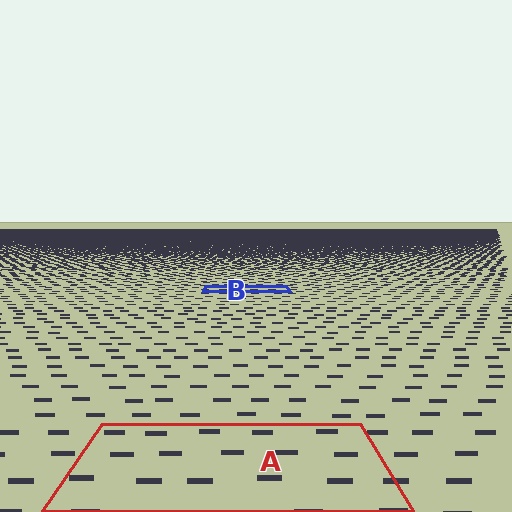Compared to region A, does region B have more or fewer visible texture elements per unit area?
Region B has more texture elements per unit area — they are packed more densely because it is farther away.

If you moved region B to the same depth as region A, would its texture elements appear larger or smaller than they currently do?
They would appear larger. At a closer depth, the same texture elements are projected at a bigger on-screen size.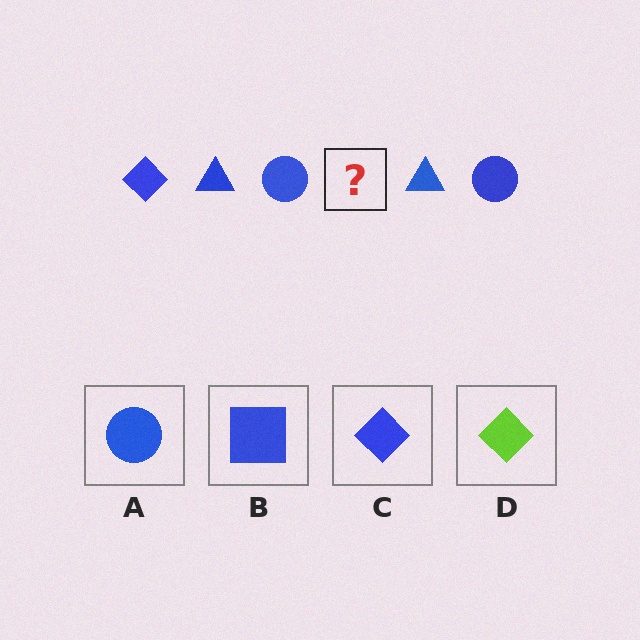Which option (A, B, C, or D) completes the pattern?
C.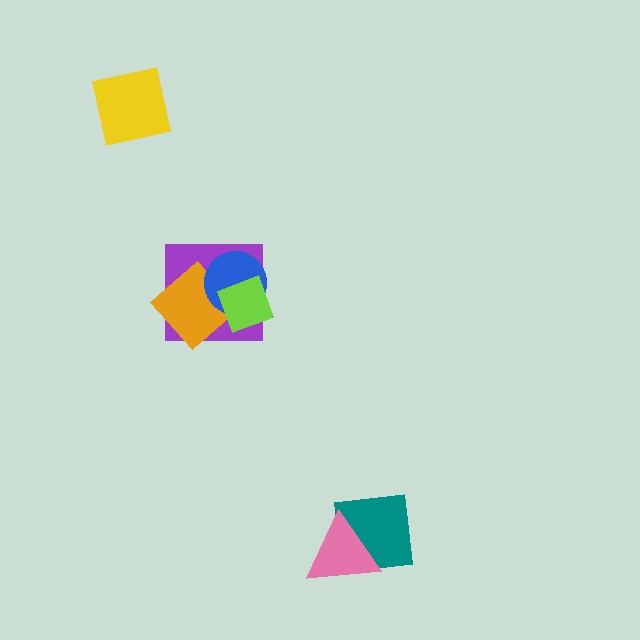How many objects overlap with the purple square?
3 objects overlap with the purple square.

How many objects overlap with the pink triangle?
1 object overlaps with the pink triangle.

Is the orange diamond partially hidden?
Yes, it is partially covered by another shape.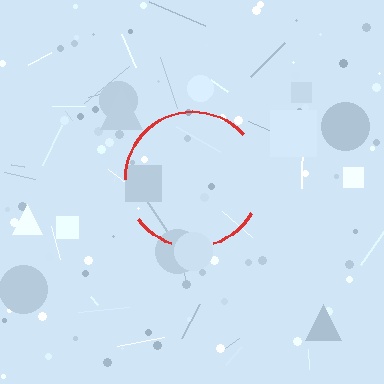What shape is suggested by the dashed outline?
The dashed outline suggests a circle.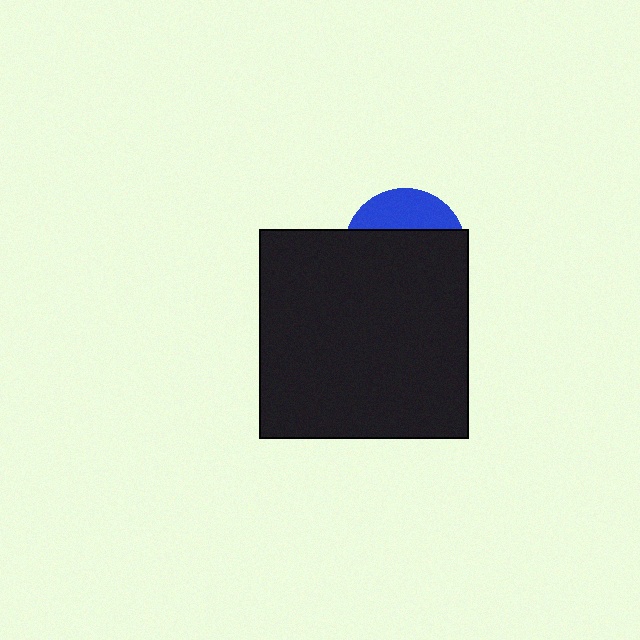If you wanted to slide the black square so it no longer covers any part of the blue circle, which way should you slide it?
Slide it down — that is the most direct way to separate the two shapes.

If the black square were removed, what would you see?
You would see the complete blue circle.